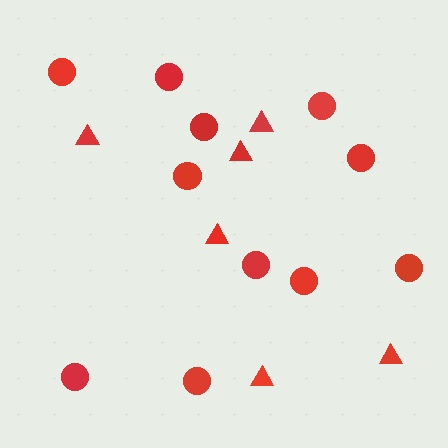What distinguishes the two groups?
There are 2 groups: one group of circles (11) and one group of triangles (6).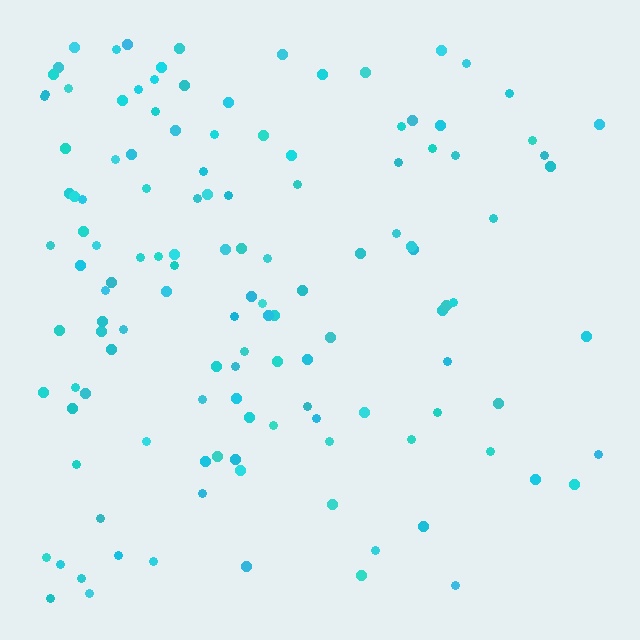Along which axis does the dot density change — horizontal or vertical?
Horizontal.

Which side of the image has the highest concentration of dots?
The left.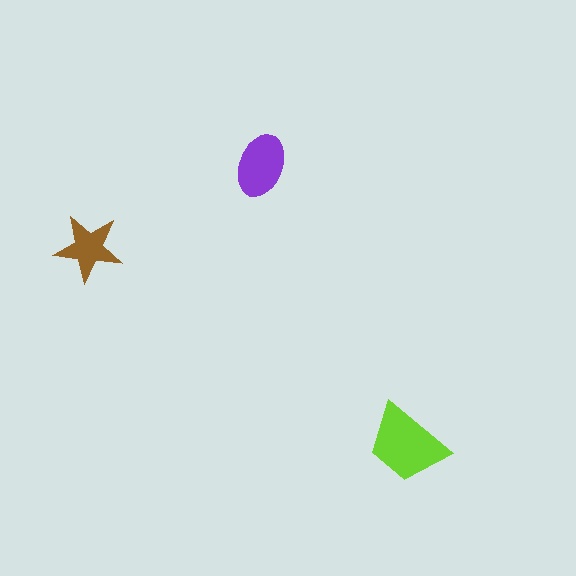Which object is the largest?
The lime trapezoid.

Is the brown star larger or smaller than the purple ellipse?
Smaller.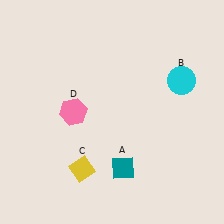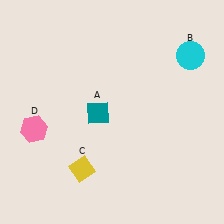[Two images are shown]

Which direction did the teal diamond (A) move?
The teal diamond (A) moved up.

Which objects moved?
The objects that moved are: the teal diamond (A), the cyan circle (B), the pink hexagon (D).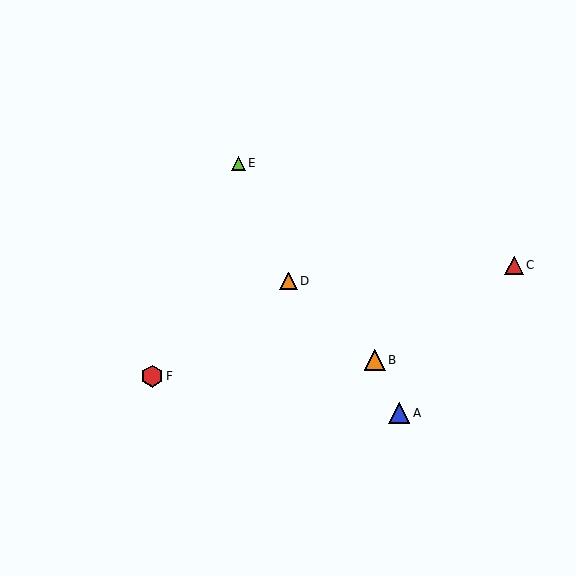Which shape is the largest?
The red hexagon (labeled F) is the largest.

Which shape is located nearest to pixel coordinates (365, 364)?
The orange triangle (labeled B) at (375, 360) is nearest to that location.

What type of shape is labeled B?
Shape B is an orange triangle.